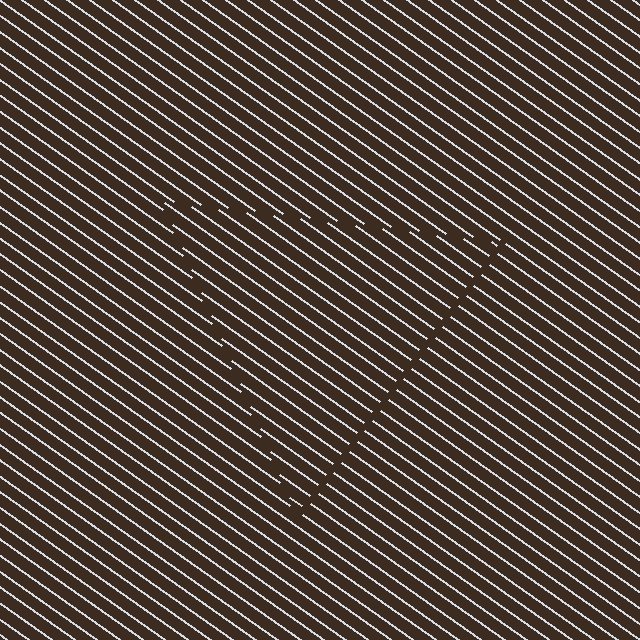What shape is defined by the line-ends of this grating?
An illusory triangle. The interior of the shape contains the same grating, shifted by half a period — the contour is defined by the phase discontinuity where line-ends from the inner and outer gratings abut.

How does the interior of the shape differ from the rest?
The interior of the shape contains the same grating, shifted by half a period — the contour is defined by the phase discontinuity where line-ends from the inner and outer gratings abut.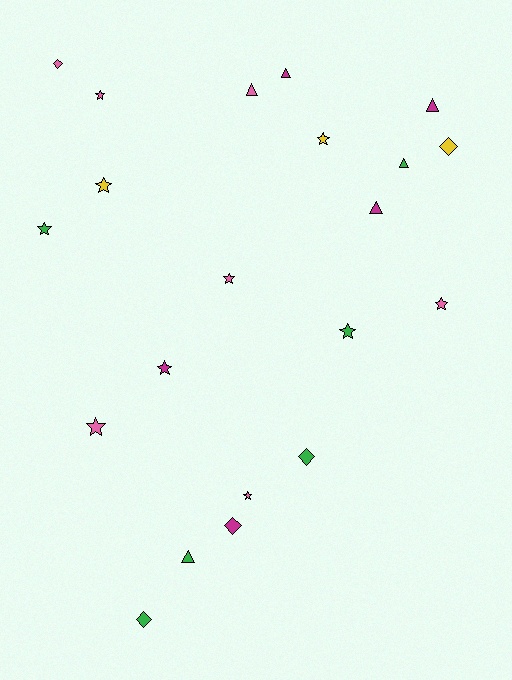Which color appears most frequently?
Pink, with 7 objects.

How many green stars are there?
There are 2 green stars.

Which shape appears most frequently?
Star, with 10 objects.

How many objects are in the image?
There are 21 objects.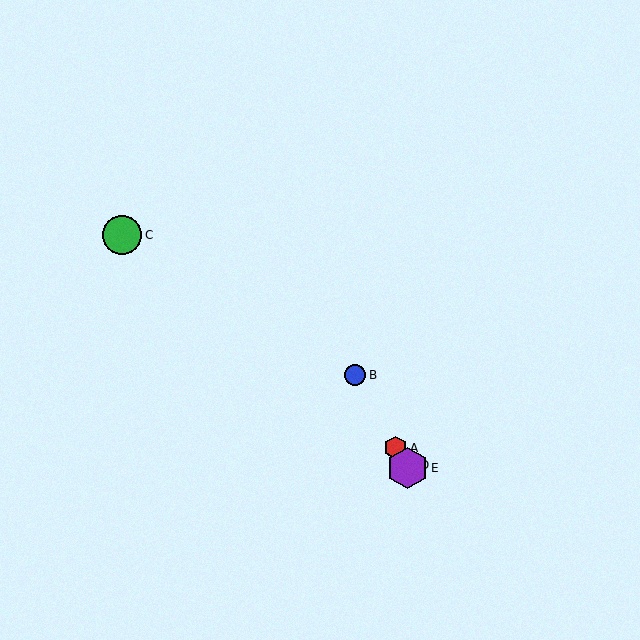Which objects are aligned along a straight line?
Objects A, B, D, E are aligned along a straight line.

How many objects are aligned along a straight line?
4 objects (A, B, D, E) are aligned along a straight line.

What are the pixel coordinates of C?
Object C is at (122, 235).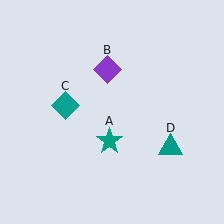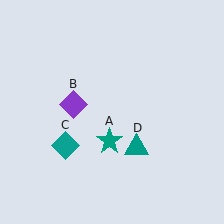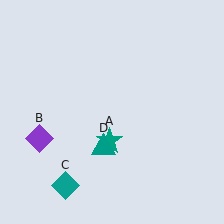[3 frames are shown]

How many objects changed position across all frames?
3 objects changed position: purple diamond (object B), teal diamond (object C), teal triangle (object D).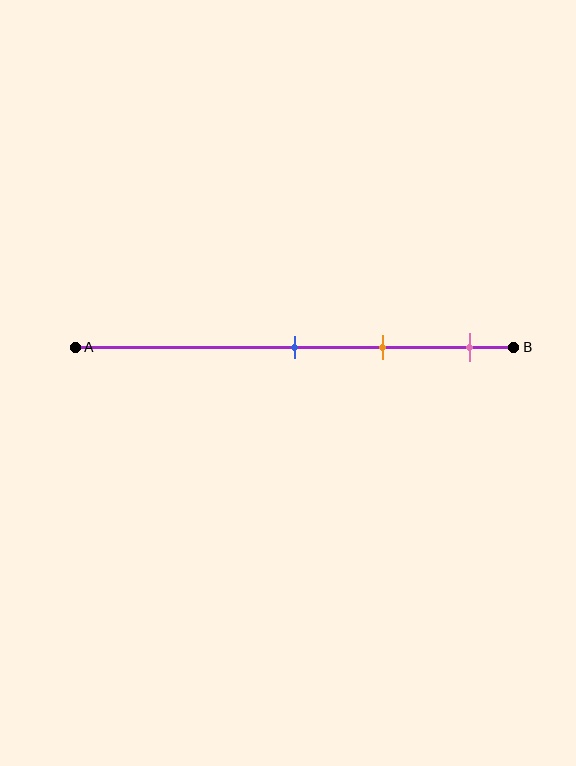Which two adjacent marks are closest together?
The blue and orange marks are the closest adjacent pair.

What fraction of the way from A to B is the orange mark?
The orange mark is approximately 70% (0.7) of the way from A to B.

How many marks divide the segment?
There are 3 marks dividing the segment.